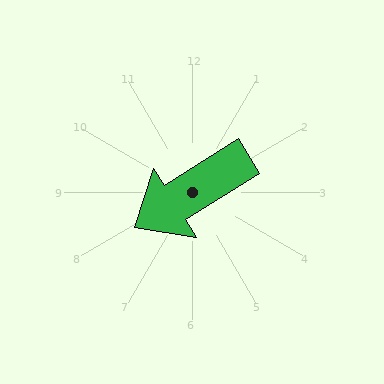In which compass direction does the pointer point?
Southwest.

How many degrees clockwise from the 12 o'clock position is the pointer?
Approximately 238 degrees.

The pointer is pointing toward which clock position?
Roughly 8 o'clock.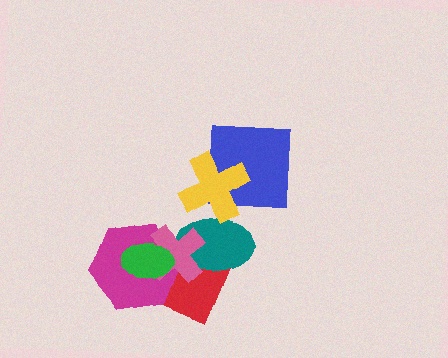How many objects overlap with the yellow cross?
2 objects overlap with the yellow cross.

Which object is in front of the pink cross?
The green ellipse is in front of the pink cross.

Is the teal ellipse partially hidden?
Yes, it is partially covered by another shape.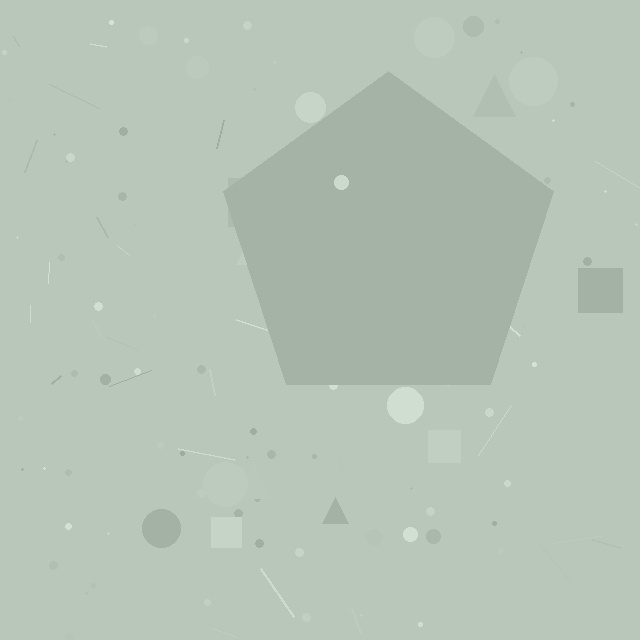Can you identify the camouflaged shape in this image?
The camouflaged shape is a pentagon.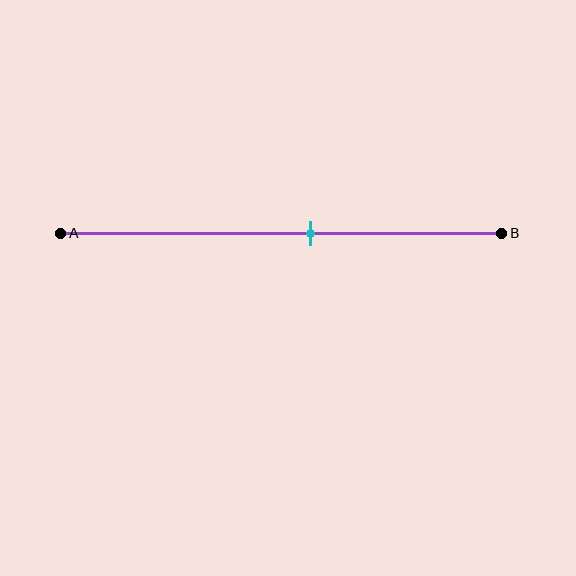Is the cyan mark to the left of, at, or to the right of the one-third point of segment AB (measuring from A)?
The cyan mark is to the right of the one-third point of segment AB.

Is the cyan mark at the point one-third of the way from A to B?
No, the mark is at about 55% from A, not at the 33% one-third point.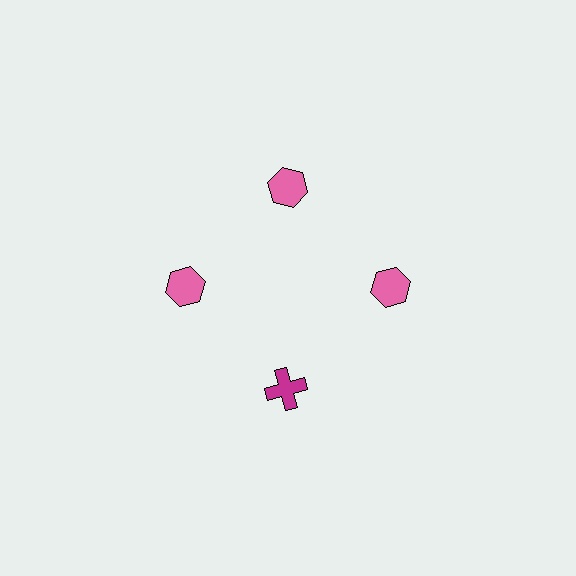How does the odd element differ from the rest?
It differs in both color (magenta instead of pink) and shape (cross instead of hexagon).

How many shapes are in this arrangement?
There are 4 shapes arranged in a ring pattern.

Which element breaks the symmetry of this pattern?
The magenta cross at roughly the 6 o'clock position breaks the symmetry. All other shapes are pink hexagons.